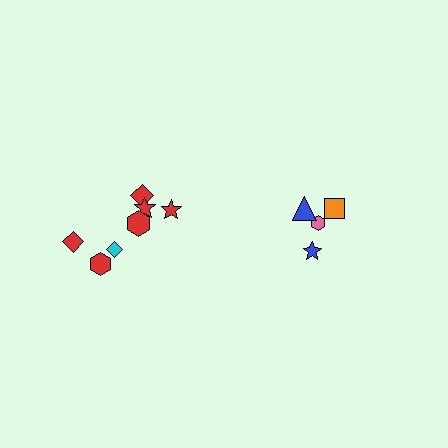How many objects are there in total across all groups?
There are 11 objects.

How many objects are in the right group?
There are 4 objects.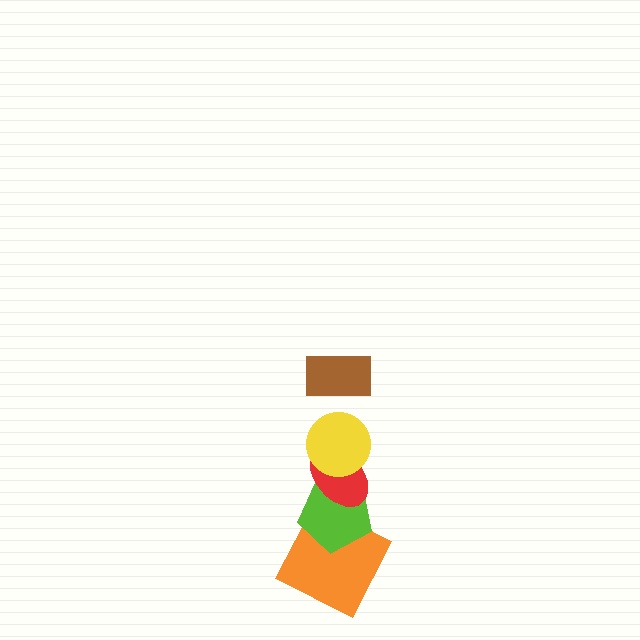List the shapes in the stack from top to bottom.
From top to bottom: the brown rectangle, the yellow circle, the red ellipse, the lime pentagon, the orange square.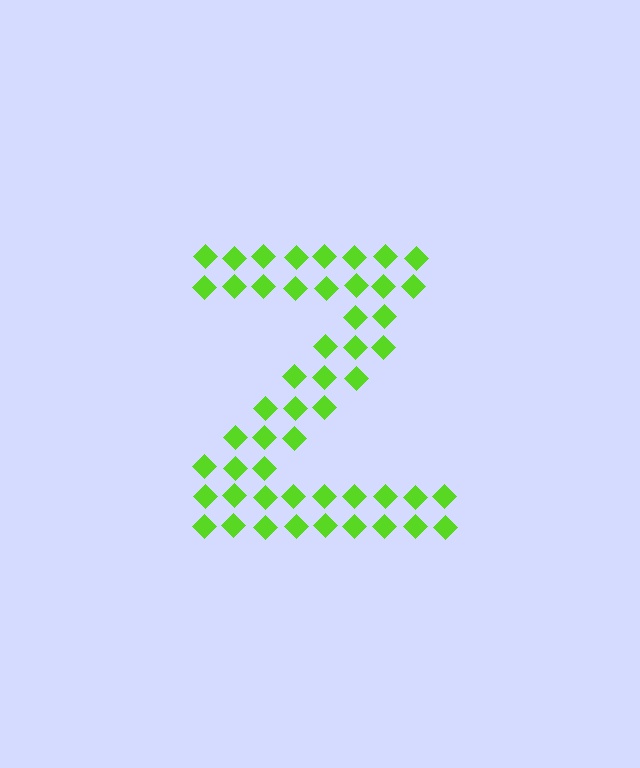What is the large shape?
The large shape is the letter Z.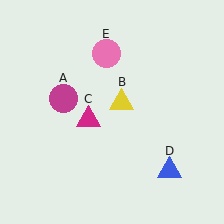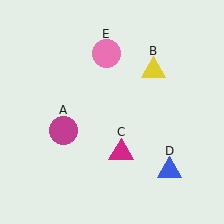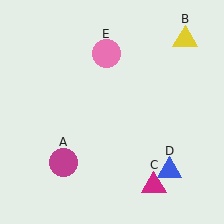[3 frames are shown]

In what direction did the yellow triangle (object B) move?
The yellow triangle (object B) moved up and to the right.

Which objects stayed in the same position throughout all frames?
Blue triangle (object D) and pink circle (object E) remained stationary.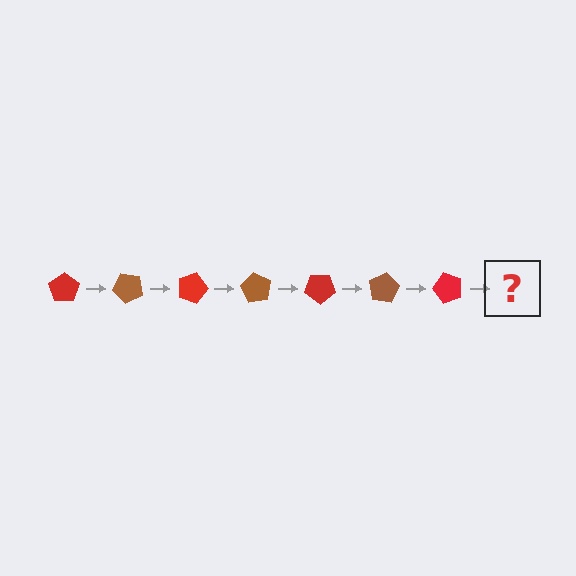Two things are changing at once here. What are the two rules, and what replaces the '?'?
The two rules are that it rotates 45 degrees each step and the color cycles through red and brown. The '?' should be a brown pentagon, rotated 315 degrees from the start.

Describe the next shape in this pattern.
It should be a brown pentagon, rotated 315 degrees from the start.